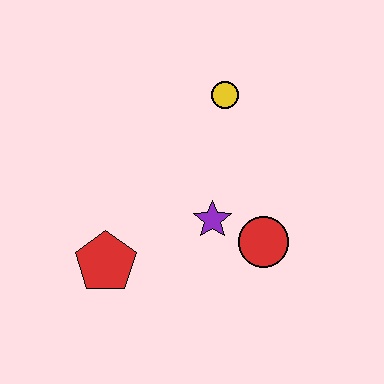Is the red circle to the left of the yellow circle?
No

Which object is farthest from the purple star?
The yellow circle is farthest from the purple star.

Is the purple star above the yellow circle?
No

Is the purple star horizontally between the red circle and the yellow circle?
No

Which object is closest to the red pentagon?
The purple star is closest to the red pentagon.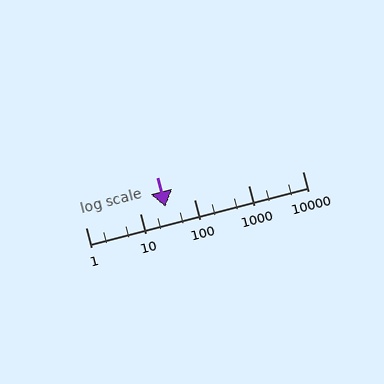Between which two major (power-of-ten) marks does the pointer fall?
The pointer is between 10 and 100.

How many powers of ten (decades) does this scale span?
The scale spans 4 decades, from 1 to 10000.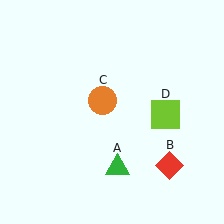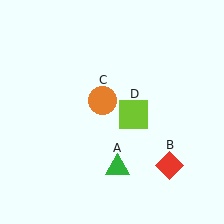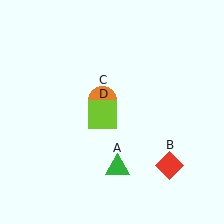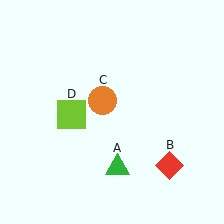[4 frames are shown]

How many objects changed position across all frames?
1 object changed position: lime square (object D).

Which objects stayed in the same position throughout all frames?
Green triangle (object A) and red diamond (object B) and orange circle (object C) remained stationary.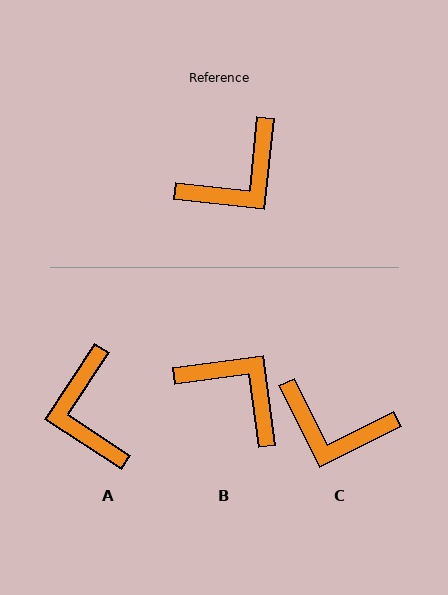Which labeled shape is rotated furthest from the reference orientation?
A, about 117 degrees away.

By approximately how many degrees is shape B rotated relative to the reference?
Approximately 104 degrees counter-clockwise.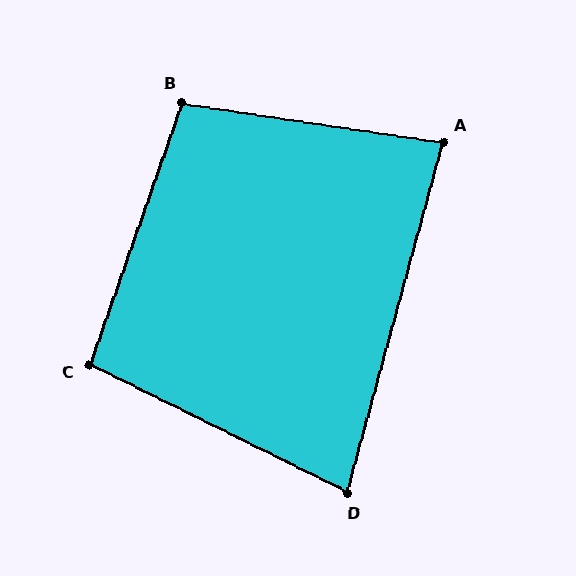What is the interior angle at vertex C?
Approximately 97 degrees (obtuse).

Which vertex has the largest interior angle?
B, at approximately 101 degrees.